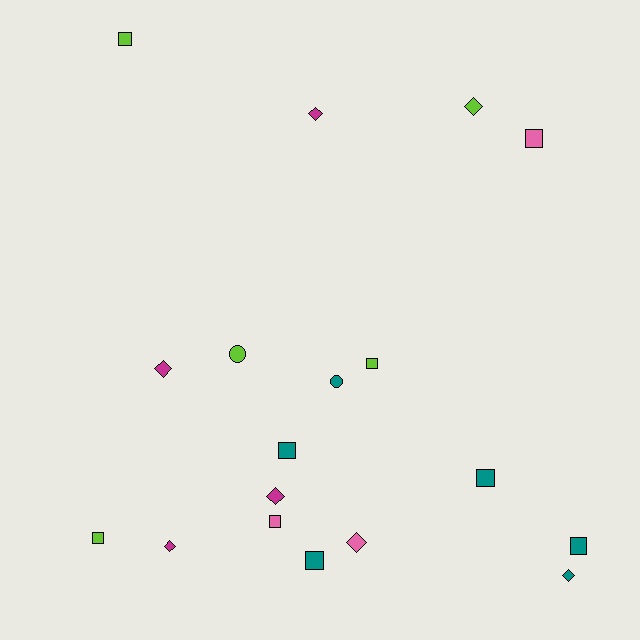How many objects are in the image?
There are 18 objects.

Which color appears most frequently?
Teal, with 6 objects.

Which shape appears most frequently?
Square, with 9 objects.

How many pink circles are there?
There are no pink circles.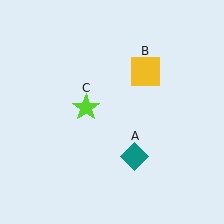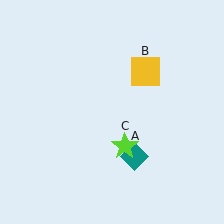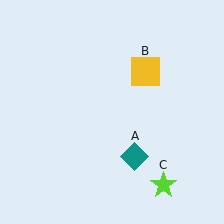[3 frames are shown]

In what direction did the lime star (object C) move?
The lime star (object C) moved down and to the right.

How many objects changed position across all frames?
1 object changed position: lime star (object C).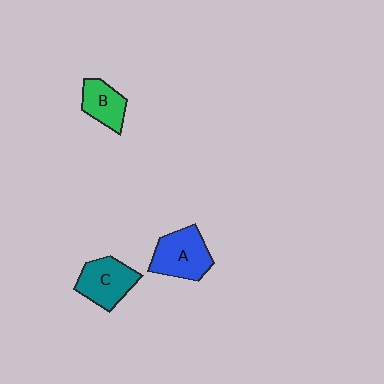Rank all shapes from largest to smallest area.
From largest to smallest: A (blue), C (teal), B (green).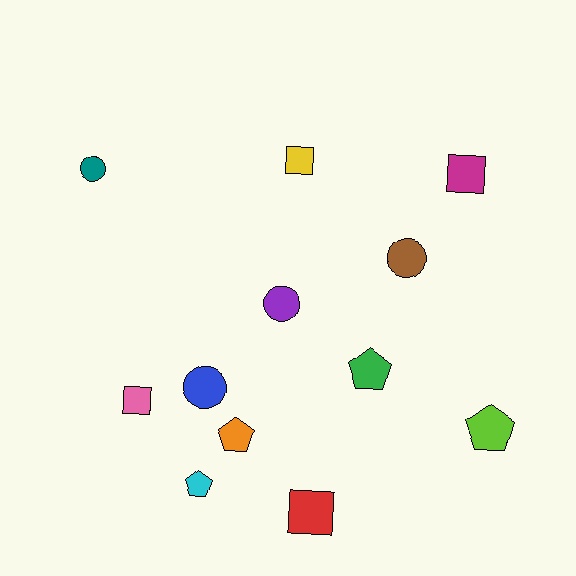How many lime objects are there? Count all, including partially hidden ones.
There is 1 lime object.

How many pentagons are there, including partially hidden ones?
There are 4 pentagons.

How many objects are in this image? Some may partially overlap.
There are 12 objects.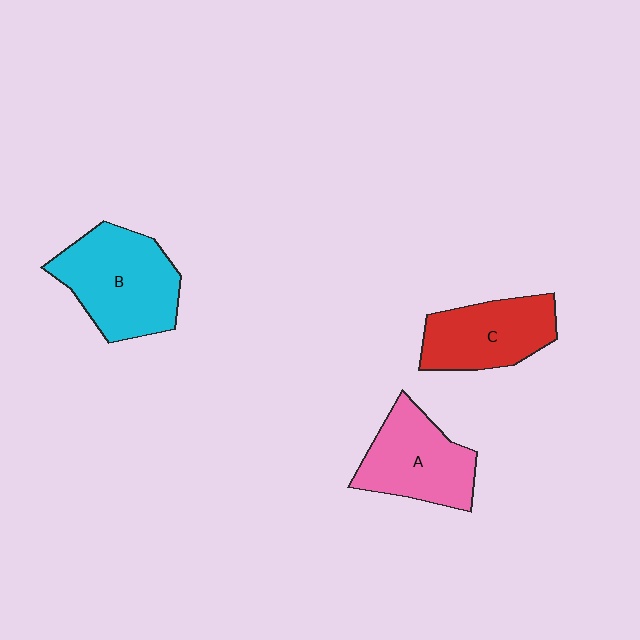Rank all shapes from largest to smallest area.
From largest to smallest: B (cyan), A (pink), C (red).